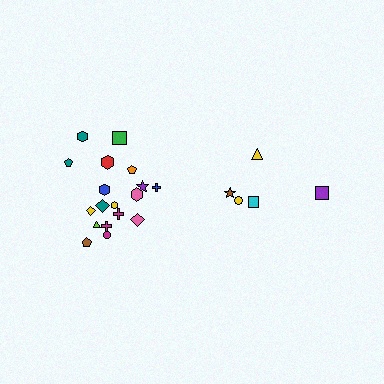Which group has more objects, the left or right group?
The left group.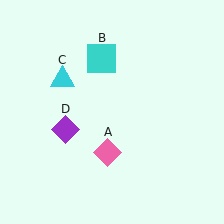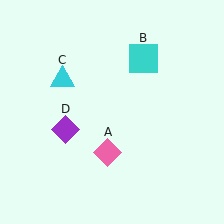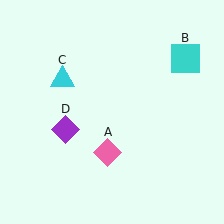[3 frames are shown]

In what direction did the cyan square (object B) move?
The cyan square (object B) moved right.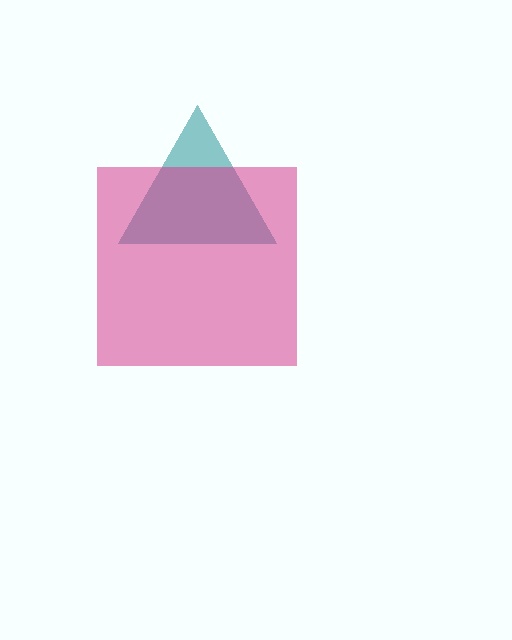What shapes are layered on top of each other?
The layered shapes are: a teal triangle, a magenta square.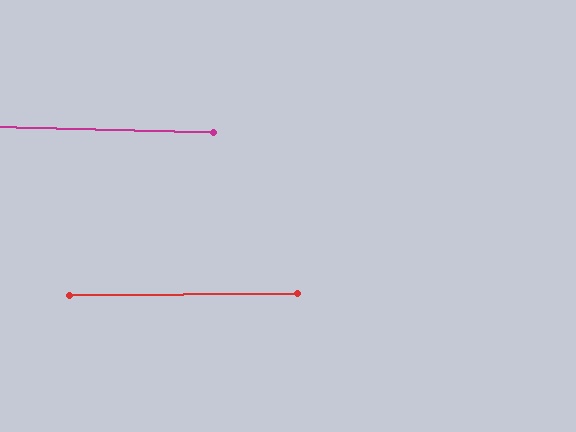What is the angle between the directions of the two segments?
Approximately 2 degrees.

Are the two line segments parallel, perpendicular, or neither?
Parallel — their directions differ by only 1.7°.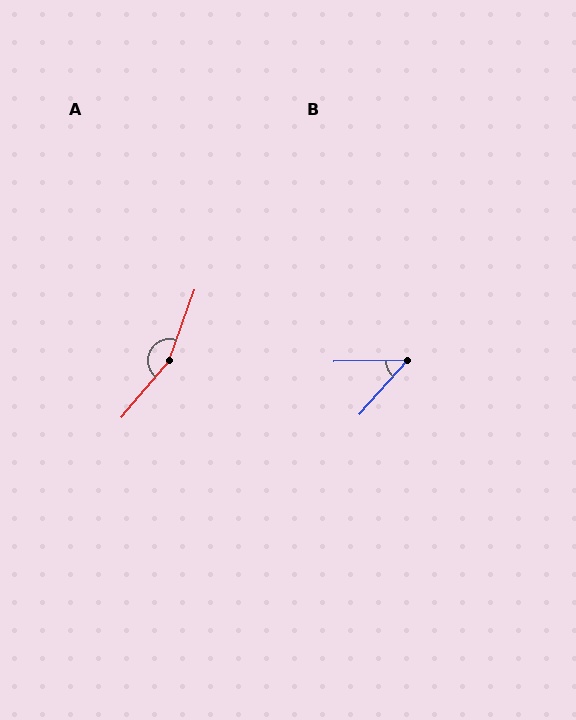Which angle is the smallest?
B, at approximately 47 degrees.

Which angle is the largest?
A, at approximately 160 degrees.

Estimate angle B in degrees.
Approximately 47 degrees.